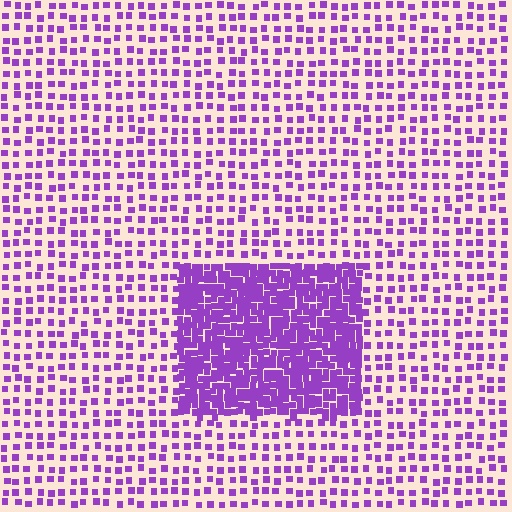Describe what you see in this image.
The image contains small purple elements arranged at two different densities. A rectangle-shaped region is visible where the elements are more densely packed than the surrounding area.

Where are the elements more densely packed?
The elements are more densely packed inside the rectangle boundary.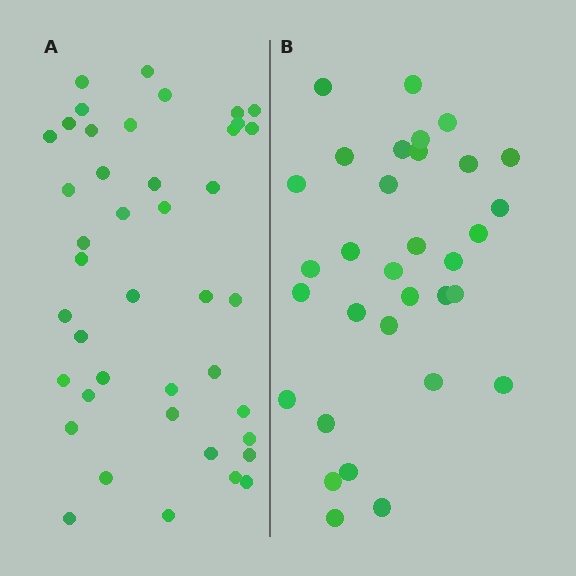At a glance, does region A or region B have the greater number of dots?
Region A (the left region) has more dots.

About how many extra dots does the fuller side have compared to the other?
Region A has roughly 10 or so more dots than region B.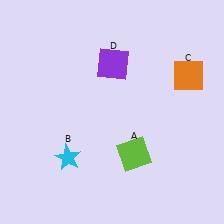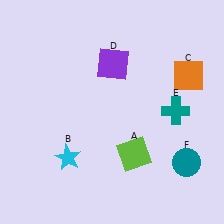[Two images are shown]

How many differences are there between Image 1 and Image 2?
There are 2 differences between the two images.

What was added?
A teal cross (E), a teal circle (F) were added in Image 2.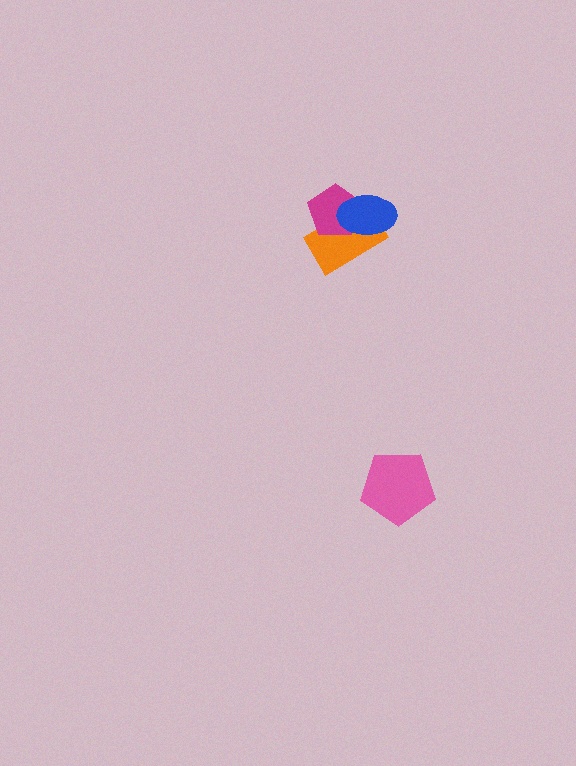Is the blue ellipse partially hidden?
No, no other shape covers it.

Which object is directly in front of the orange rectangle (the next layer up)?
The magenta pentagon is directly in front of the orange rectangle.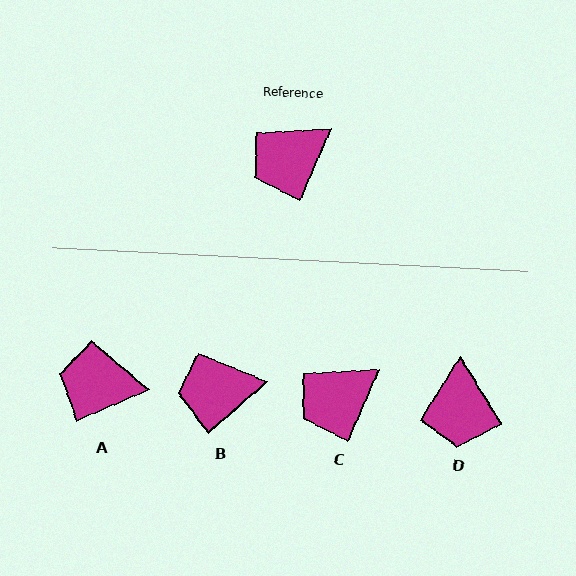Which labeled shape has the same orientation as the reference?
C.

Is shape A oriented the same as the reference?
No, it is off by about 43 degrees.